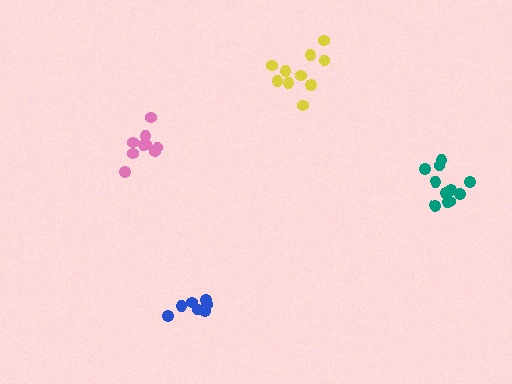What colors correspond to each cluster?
The clusters are colored: blue, teal, pink, yellow.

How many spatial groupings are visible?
There are 4 spatial groupings.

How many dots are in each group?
Group 1: 7 dots, Group 2: 11 dots, Group 3: 9 dots, Group 4: 10 dots (37 total).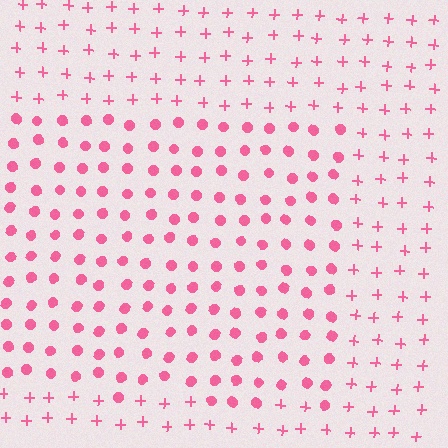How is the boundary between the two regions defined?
The boundary is defined by a change in element shape: circles inside vs. plus signs outside. All elements share the same color and spacing.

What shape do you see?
I see a rectangle.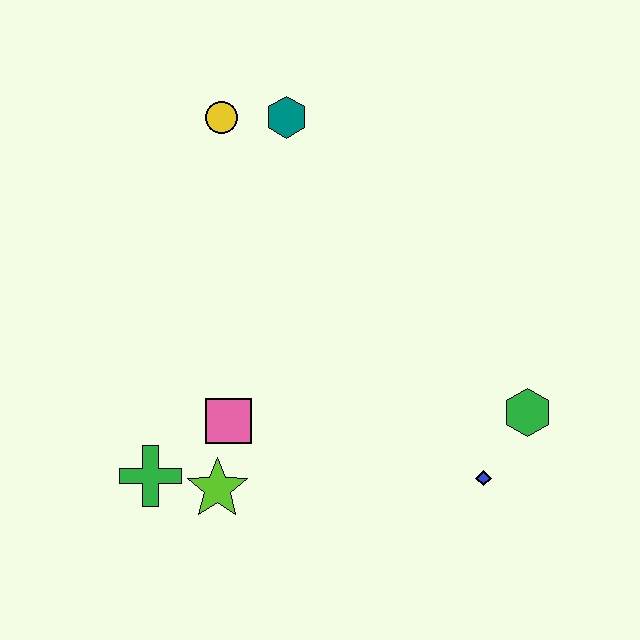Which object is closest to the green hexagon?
The blue diamond is closest to the green hexagon.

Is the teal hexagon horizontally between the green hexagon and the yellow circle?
Yes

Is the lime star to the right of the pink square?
No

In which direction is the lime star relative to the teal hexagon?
The lime star is below the teal hexagon.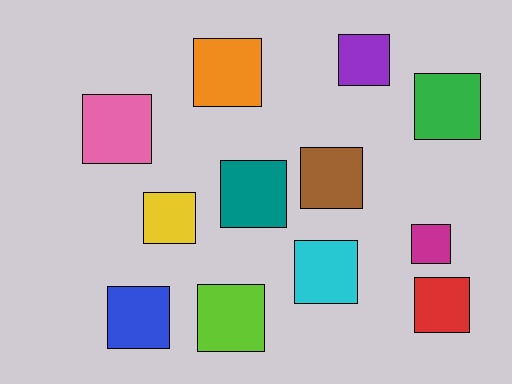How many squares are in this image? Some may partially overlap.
There are 12 squares.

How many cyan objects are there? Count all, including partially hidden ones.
There is 1 cyan object.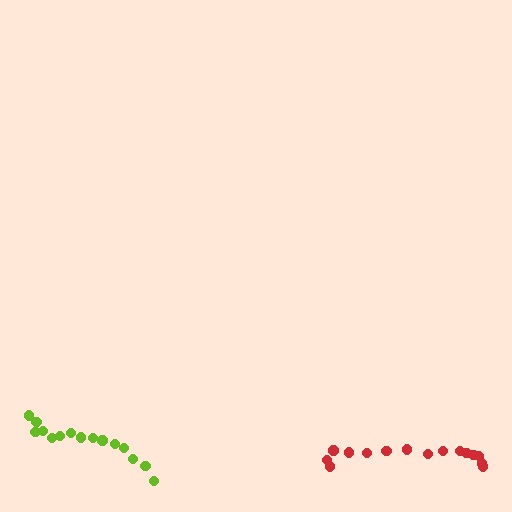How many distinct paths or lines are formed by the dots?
There are 2 distinct paths.